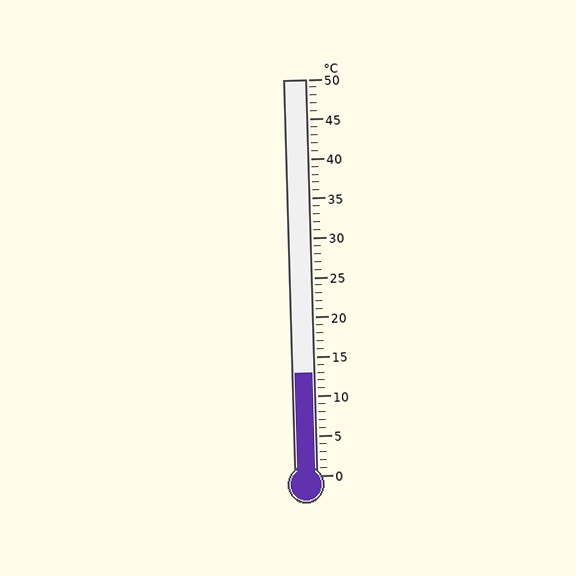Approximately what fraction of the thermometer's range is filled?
The thermometer is filled to approximately 25% of its range.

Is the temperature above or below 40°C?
The temperature is below 40°C.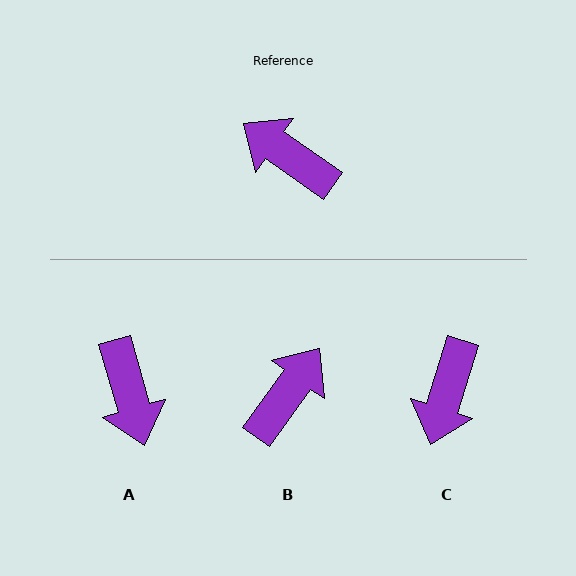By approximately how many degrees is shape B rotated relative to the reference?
Approximately 91 degrees clockwise.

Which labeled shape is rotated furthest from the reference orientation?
A, about 141 degrees away.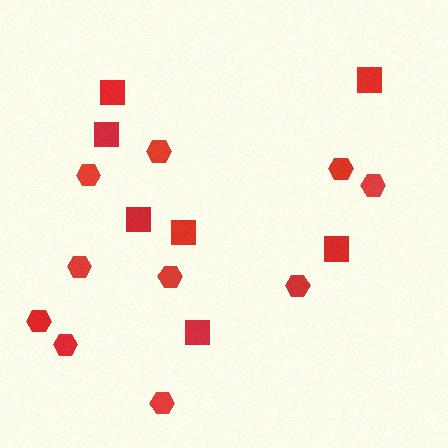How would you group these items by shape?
There are 2 groups: one group of squares (7) and one group of hexagons (10).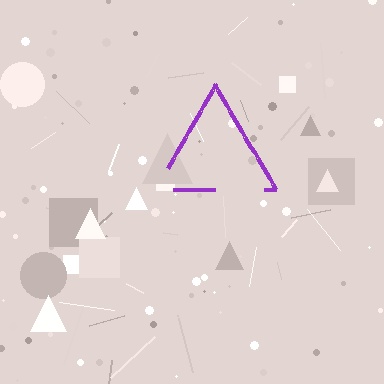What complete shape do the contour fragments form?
The contour fragments form a triangle.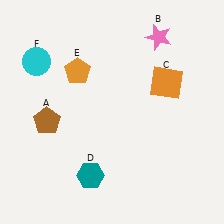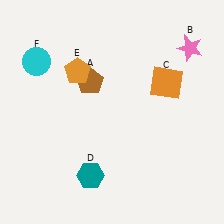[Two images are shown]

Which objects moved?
The objects that moved are: the brown pentagon (A), the pink star (B).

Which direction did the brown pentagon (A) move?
The brown pentagon (A) moved right.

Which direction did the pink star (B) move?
The pink star (B) moved right.